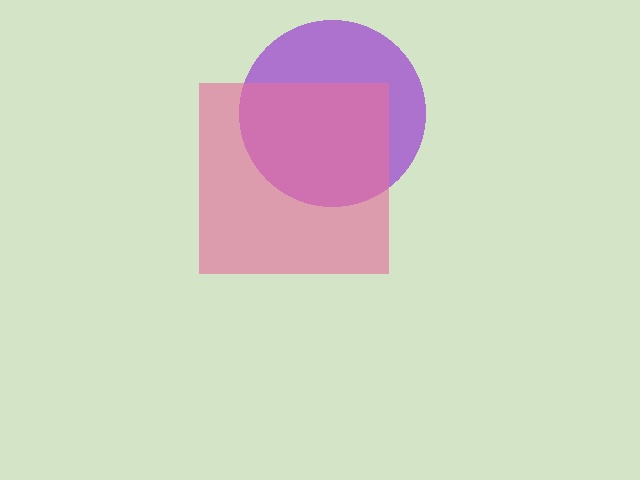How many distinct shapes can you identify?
There are 2 distinct shapes: a purple circle, a pink square.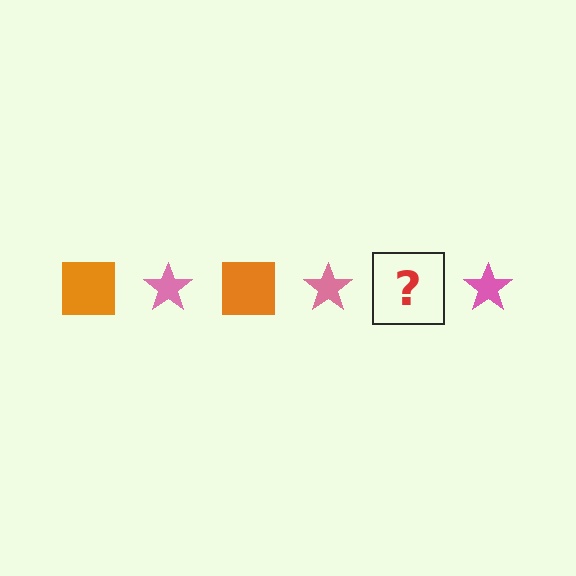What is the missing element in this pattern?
The missing element is an orange square.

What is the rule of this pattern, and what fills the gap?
The rule is that the pattern alternates between orange square and pink star. The gap should be filled with an orange square.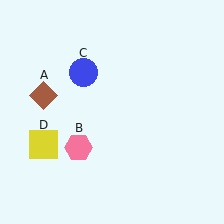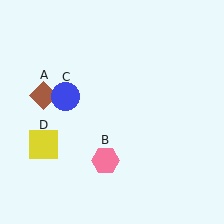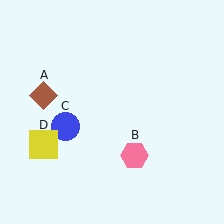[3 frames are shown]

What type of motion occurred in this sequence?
The pink hexagon (object B), blue circle (object C) rotated counterclockwise around the center of the scene.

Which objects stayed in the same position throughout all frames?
Brown diamond (object A) and yellow square (object D) remained stationary.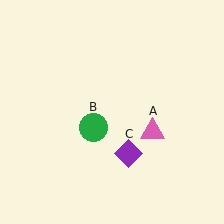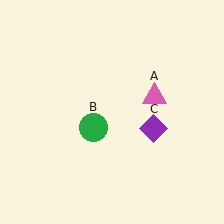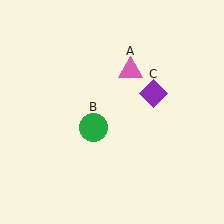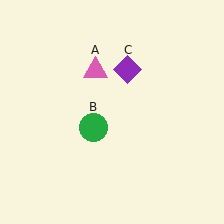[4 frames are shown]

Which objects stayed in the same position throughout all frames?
Green circle (object B) remained stationary.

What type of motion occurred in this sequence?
The pink triangle (object A), purple diamond (object C) rotated counterclockwise around the center of the scene.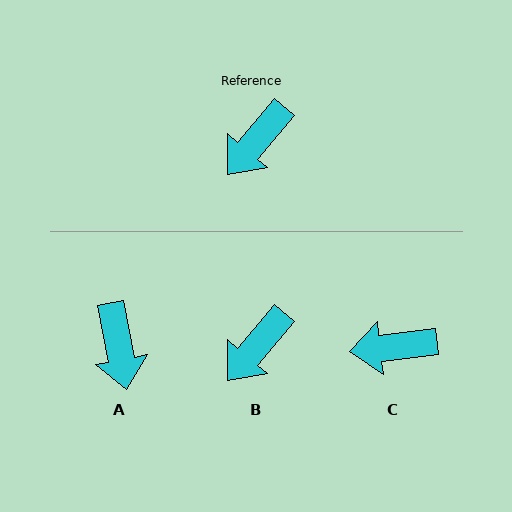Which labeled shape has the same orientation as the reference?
B.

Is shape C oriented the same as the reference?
No, it is off by about 43 degrees.